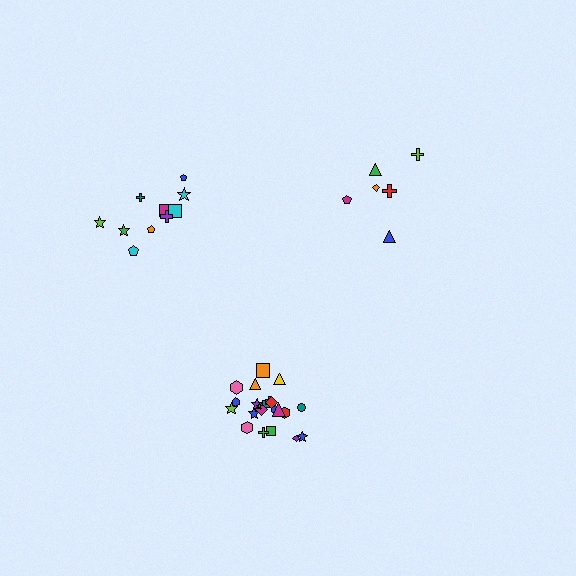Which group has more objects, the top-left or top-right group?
The top-left group.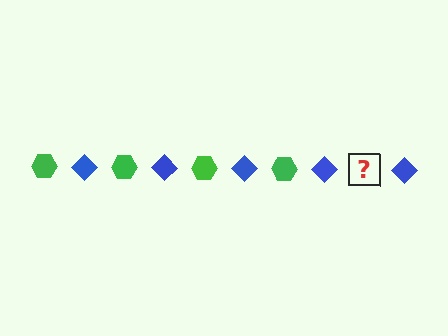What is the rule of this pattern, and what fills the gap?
The rule is that the pattern alternates between green hexagon and blue diamond. The gap should be filled with a green hexagon.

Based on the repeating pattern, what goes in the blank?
The blank should be a green hexagon.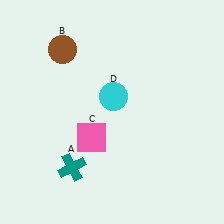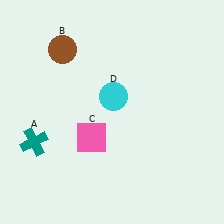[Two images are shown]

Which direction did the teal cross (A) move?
The teal cross (A) moved left.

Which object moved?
The teal cross (A) moved left.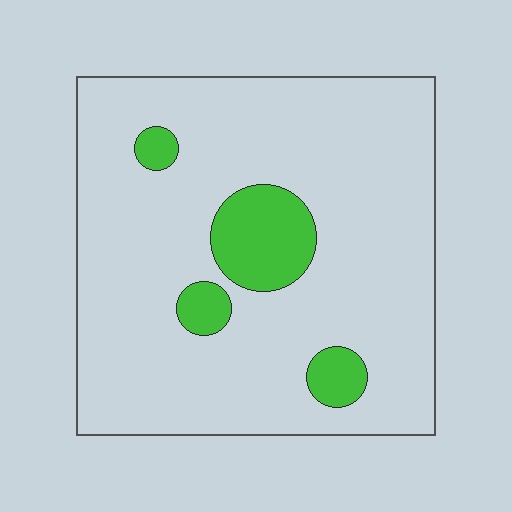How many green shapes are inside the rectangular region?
4.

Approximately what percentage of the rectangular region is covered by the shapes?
Approximately 10%.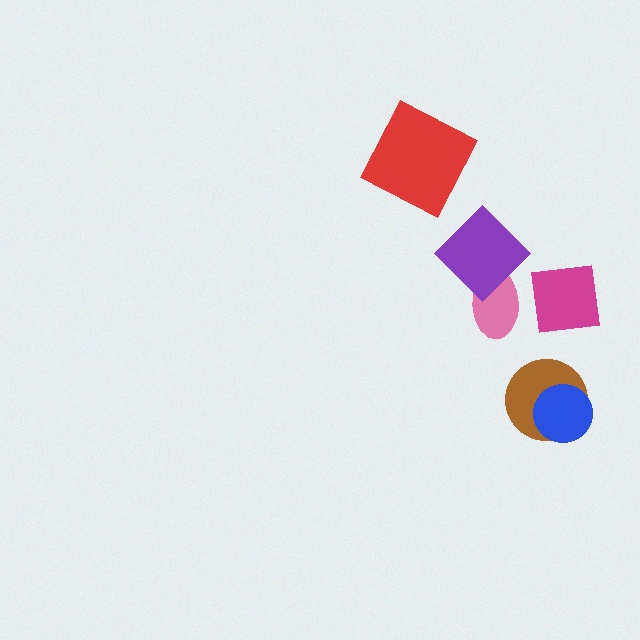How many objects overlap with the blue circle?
1 object overlaps with the blue circle.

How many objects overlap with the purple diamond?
1 object overlaps with the purple diamond.